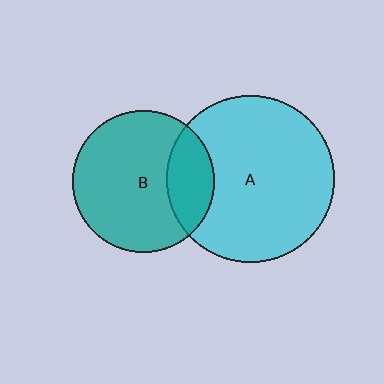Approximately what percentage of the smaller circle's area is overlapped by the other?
Approximately 25%.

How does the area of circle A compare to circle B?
Approximately 1.4 times.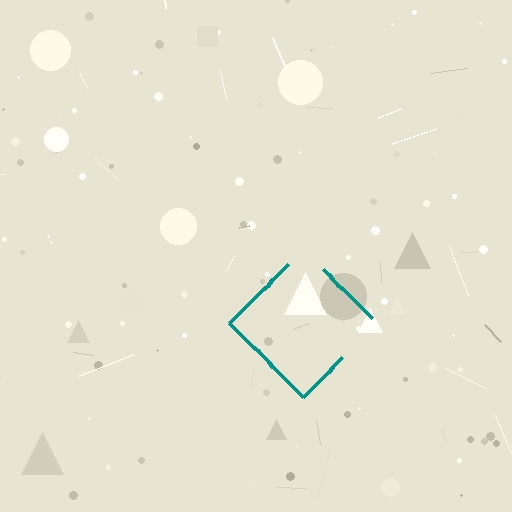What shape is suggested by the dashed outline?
The dashed outline suggests a diamond.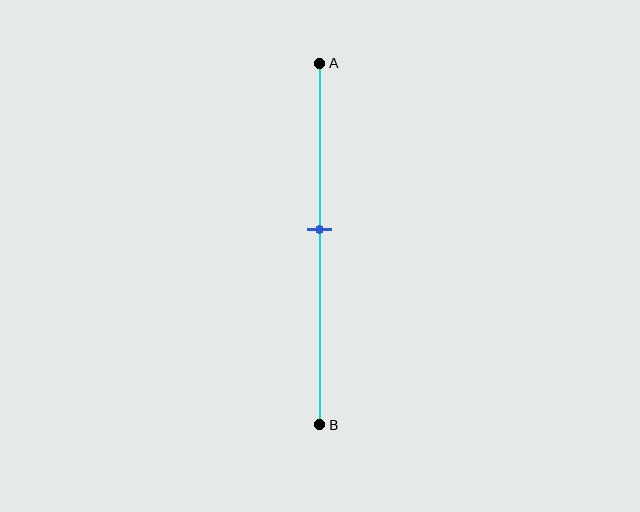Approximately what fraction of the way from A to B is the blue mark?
The blue mark is approximately 45% of the way from A to B.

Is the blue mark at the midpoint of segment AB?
No, the mark is at about 45% from A, not at the 50% midpoint.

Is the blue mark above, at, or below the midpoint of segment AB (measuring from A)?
The blue mark is above the midpoint of segment AB.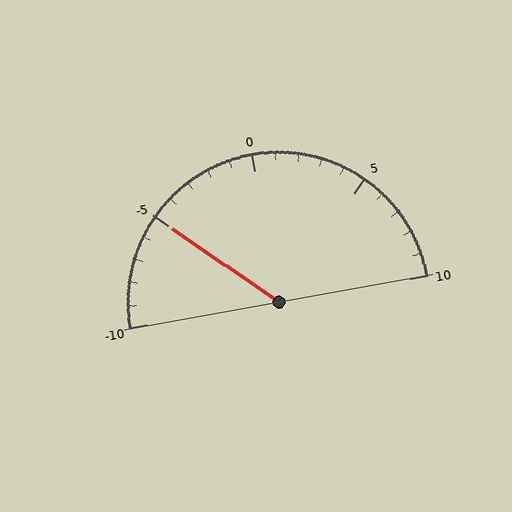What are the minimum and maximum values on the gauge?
The gauge ranges from -10 to 10.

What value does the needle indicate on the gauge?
The needle indicates approximately -5.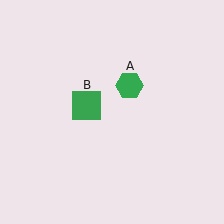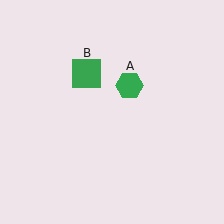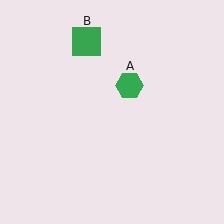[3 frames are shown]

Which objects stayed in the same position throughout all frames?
Green hexagon (object A) remained stationary.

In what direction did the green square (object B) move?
The green square (object B) moved up.